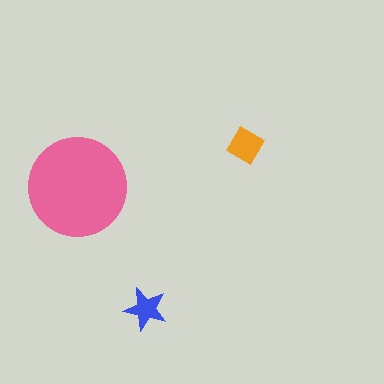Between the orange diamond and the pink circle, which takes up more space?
The pink circle.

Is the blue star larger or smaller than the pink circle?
Smaller.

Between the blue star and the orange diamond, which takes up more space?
The orange diamond.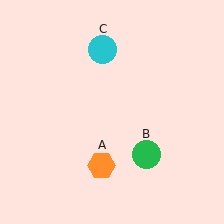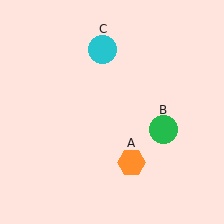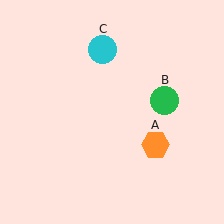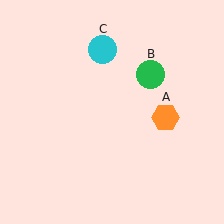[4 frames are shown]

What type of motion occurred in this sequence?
The orange hexagon (object A), green circle (object B) rotated counterclockwise around the center of the scene.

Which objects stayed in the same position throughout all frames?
Cyan circle (object C) remained stationary.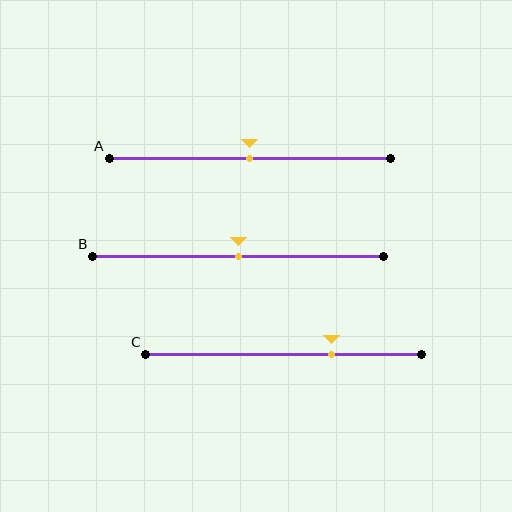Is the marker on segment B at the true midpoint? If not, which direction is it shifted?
Yes, the marker on segment B is at the true midpoint.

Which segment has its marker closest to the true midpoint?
Segment A has its marker closest to the true midpoint.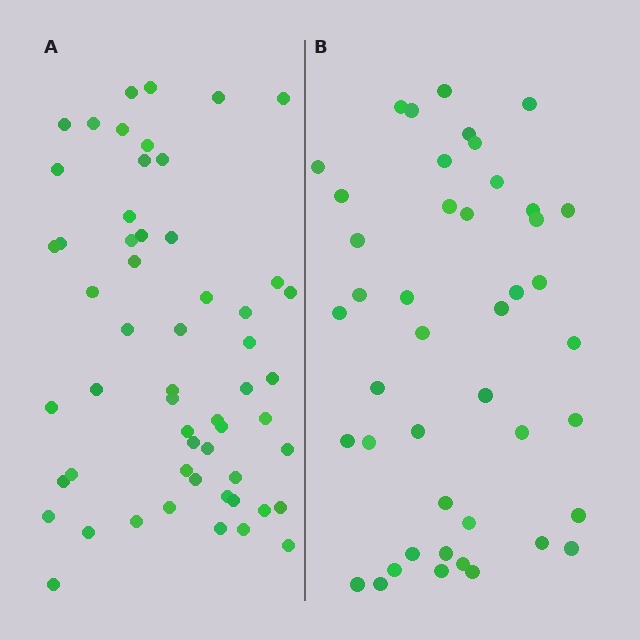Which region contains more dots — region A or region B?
Region A (the left region) has more dots.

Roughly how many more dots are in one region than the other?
Region A has roughly 12 or so more dots than region B.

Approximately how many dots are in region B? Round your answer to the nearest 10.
About 40 dots. (The exact count is 44, which rounds to 40.)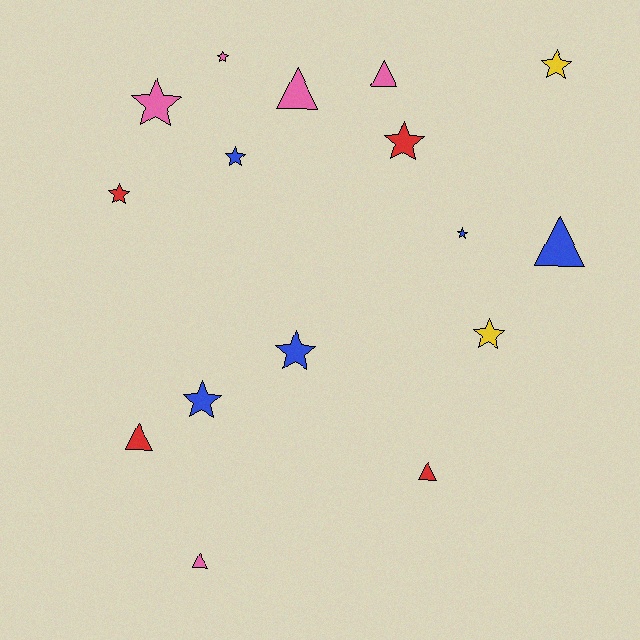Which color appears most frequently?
Pink, with 5 objects.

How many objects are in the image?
There are 16 objects.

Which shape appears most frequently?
Star, with 10 objects.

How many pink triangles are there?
There are 3 pink triangles.